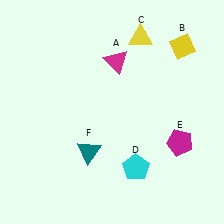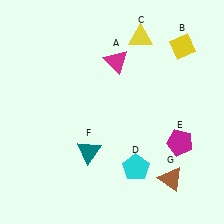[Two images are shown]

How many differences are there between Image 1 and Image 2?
There is 1 difference between the two images.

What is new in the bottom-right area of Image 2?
A brown triangle (G) was added in the bottom-right area of Image 2.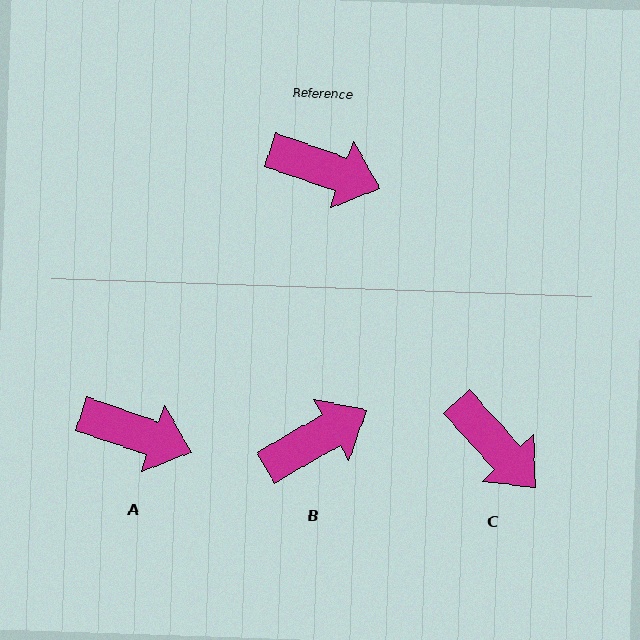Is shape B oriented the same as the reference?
No, it is off by about 49 degrees.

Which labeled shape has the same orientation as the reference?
A.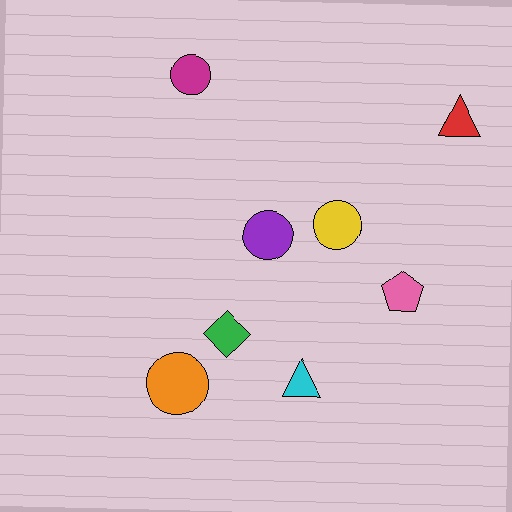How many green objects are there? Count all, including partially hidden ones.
There is 1 green object.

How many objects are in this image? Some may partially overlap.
There are 8 objects.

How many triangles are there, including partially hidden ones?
There are 2 triangles.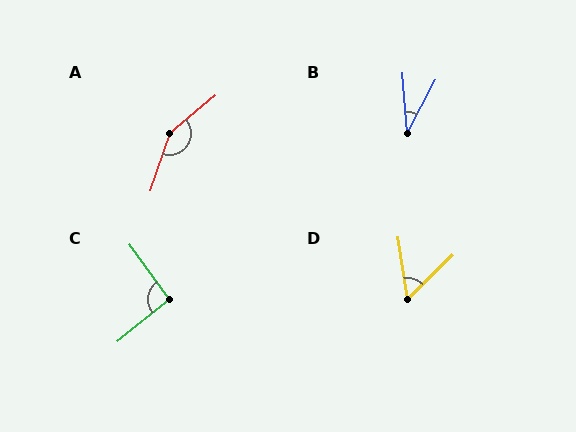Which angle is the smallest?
B, at approximately 33 degrees.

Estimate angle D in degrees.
Approximately 54 degrees.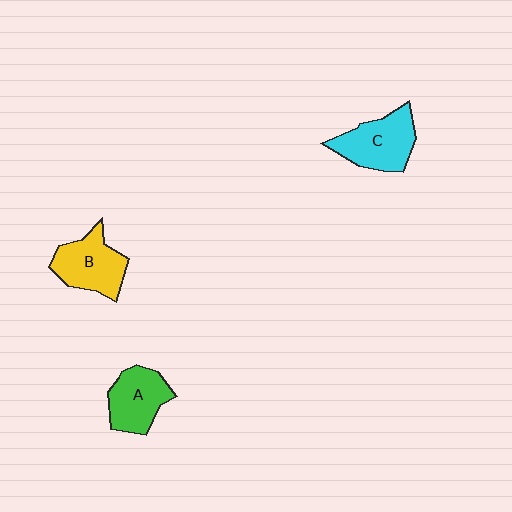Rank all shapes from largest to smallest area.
From largest to smallest: C (cyan), B (yellow), A (green).